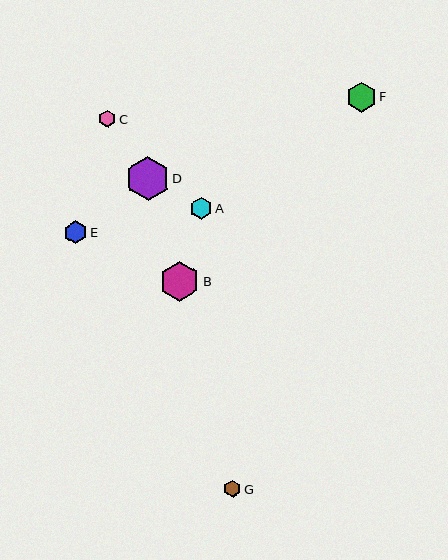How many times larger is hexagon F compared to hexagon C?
Hexagon F is approximately 1.7 times the size of hexagon C.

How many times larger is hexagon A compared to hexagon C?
Hexagon A is approximately 1.3 times the size of hexagon C.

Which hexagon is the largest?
Hexagon D is the largest with a size of approximately 44 pixels.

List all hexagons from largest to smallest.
From largest to smallest: D, B, F, E, A, C, G.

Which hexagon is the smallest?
Hexagon G is the smallest with a size of approximately 17 pixels.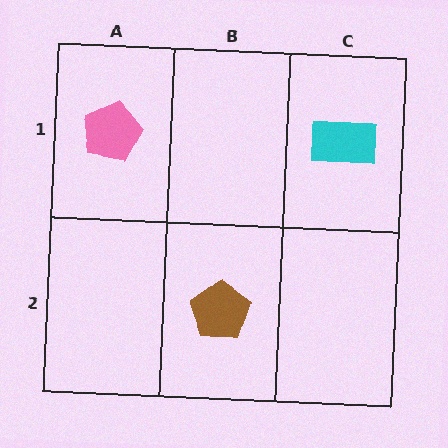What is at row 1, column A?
A pink pentagon.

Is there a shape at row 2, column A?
No, that cell is empty.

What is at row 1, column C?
A cyan rectangle.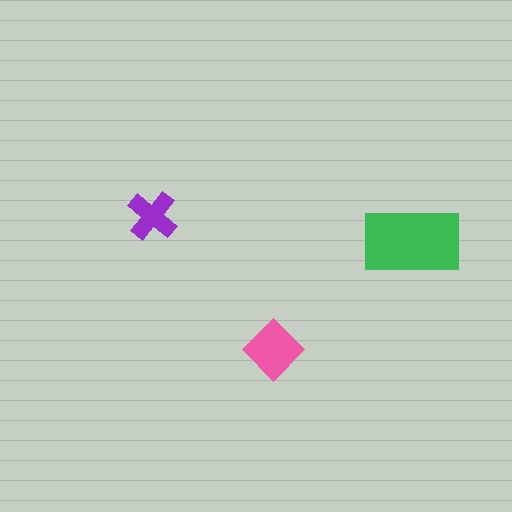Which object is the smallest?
The purple cross.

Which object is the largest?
The green rectangle.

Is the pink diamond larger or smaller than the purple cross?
Larger.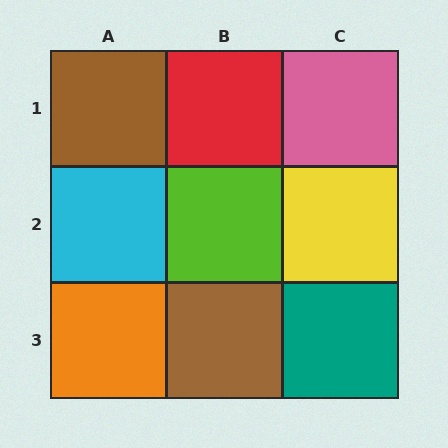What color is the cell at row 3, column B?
Brown.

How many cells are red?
1 cell is red.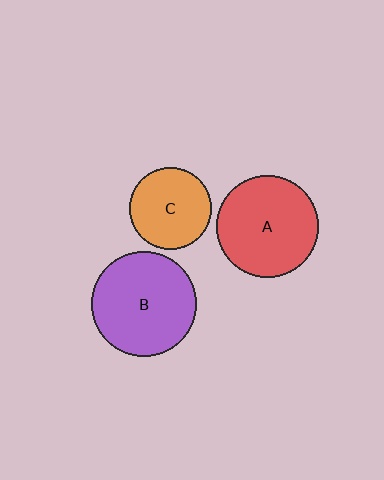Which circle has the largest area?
Circle B (purple).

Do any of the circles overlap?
No, none of the circles overlap.